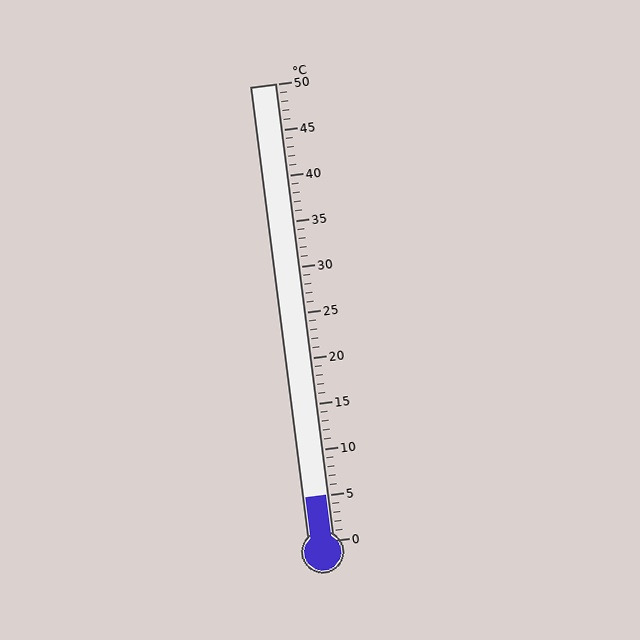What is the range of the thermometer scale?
The thermometer scale ranges from 0°C to 50°C.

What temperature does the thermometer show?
The thermometer shows approximately 5°C.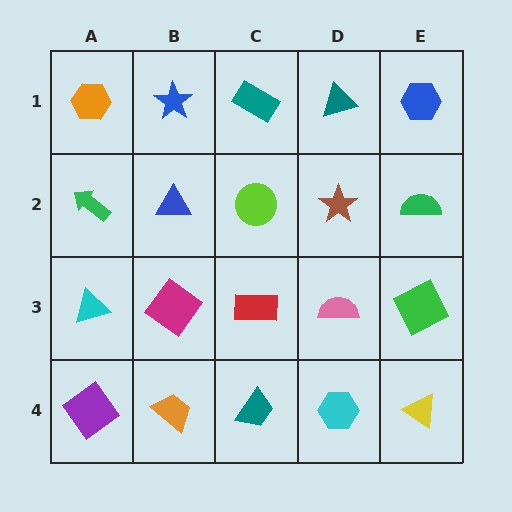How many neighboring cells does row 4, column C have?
3.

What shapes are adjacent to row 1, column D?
A brown star (row 2, column D), a teal rectangle (row 1, column C), a blue hexagon (row 1, column E).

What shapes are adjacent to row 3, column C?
A lime circle (row 2, column C), a teal trapezoid (row 4, column C), a magenta diamond (row 3, column B), a pink semicircle (row 3, column D).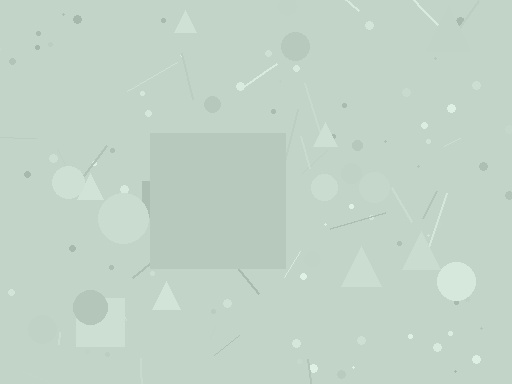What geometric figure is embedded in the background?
A square is embedded in the background.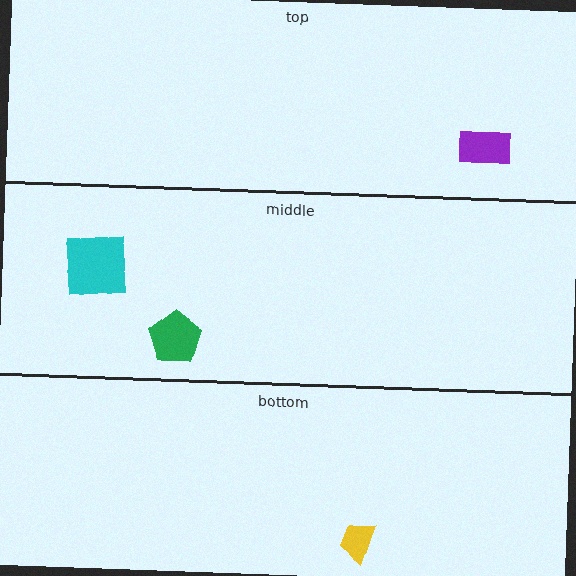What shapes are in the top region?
The purple rectangle.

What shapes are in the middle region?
The cyan square, the green pentagon.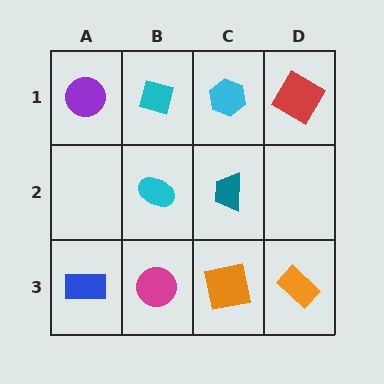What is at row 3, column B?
A magenta circle.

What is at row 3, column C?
An orange square.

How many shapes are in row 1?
4 shapes.